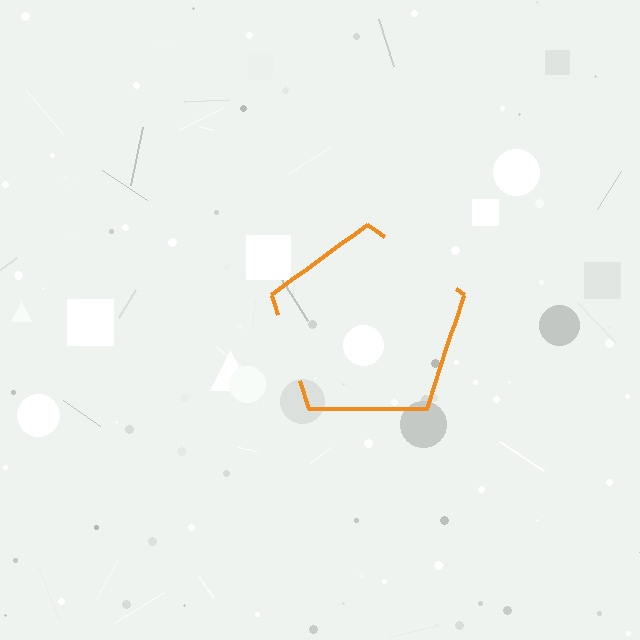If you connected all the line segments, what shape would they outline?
They would outline a pentagon.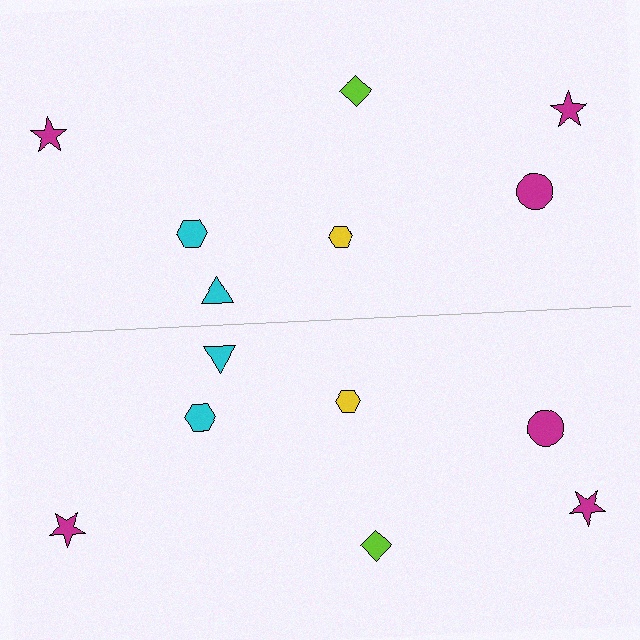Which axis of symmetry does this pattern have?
The pattern has a horizontal axis of symmetry running through the center of the image.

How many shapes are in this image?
There are 14 shapes in this image.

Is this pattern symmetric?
Yes, this pattern has bilateral (reflection) symmetry.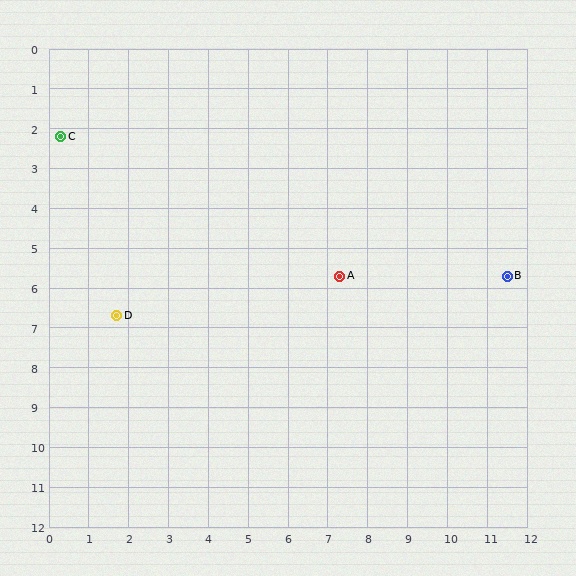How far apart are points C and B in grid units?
Points C and B are about 11.7 grid units apart.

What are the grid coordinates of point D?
Point D is at approximately (1.7, 6.7).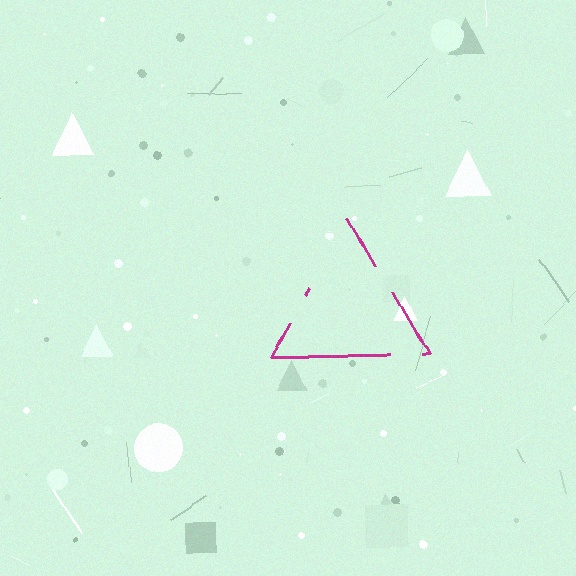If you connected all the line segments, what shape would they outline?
They would outline a triangle.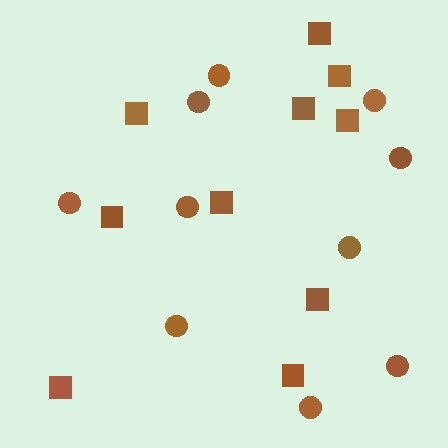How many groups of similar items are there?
There are 2 groups: one group of squares (10) and one group of circles (10).